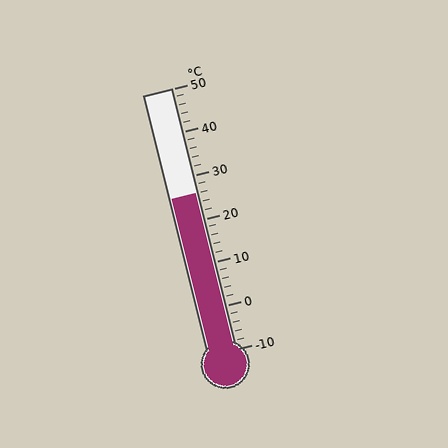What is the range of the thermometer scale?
The thermometer scale ranges from -10°C to 50°C.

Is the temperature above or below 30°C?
The temperature is below 30°C.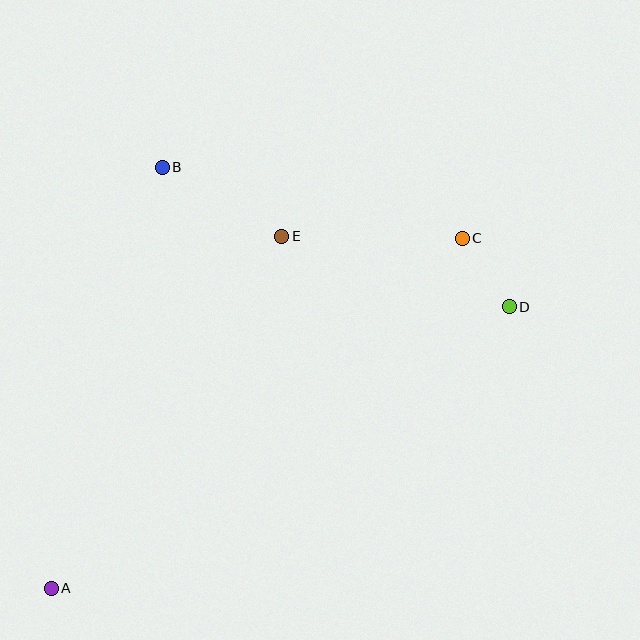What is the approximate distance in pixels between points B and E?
The distance between B and E is approximately 138 pixels.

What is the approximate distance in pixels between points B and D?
The distance between B and D is approximately 374 pixels.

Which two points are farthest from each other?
Points A and C are farthest from each other.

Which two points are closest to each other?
Points C and D are closest to each other.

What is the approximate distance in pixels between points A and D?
The distance between A and D is approximately 537 pixels.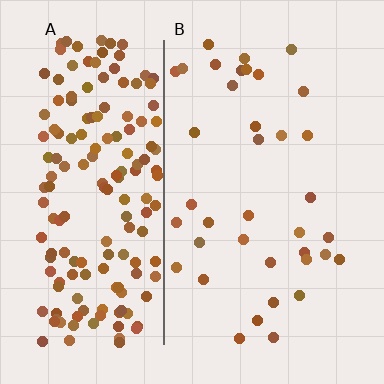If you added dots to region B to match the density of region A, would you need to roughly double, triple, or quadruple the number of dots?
Approximately quadruple.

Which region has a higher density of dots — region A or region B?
A (the left).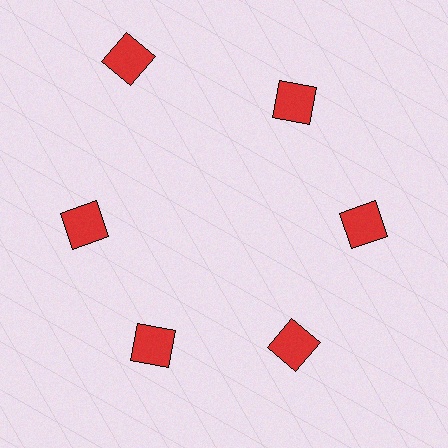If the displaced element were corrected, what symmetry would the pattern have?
It would have 6-fold rotational symmetry — the pattern would map onto itself every 60 degrees.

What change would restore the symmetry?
The symmetry would be restored by moving it inward, back onto the ring so that all 6 squares sit at equal angles and equal distance from the center.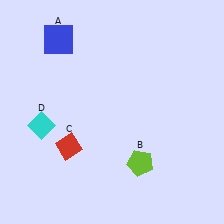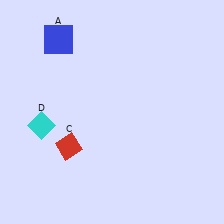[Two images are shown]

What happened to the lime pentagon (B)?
The lime pentagon (B) was removed in Image 2. It was in the bottom-right area of Image 1.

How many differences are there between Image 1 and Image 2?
There is 1 difference between the two images.